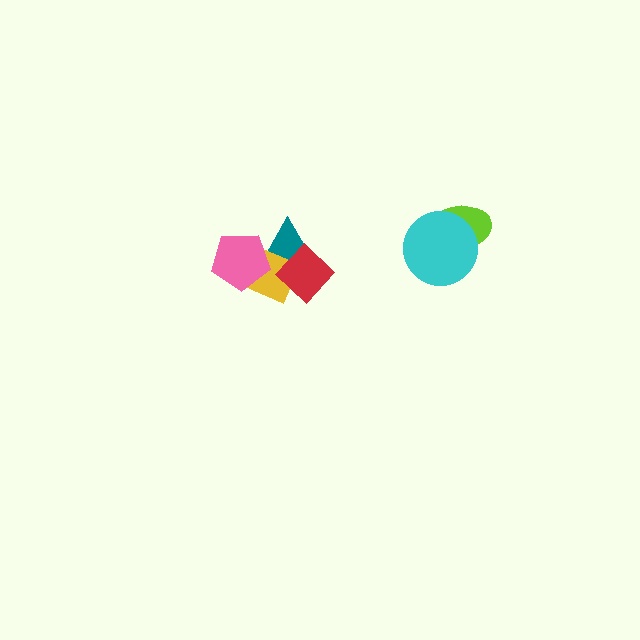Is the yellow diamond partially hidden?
Yes, it is partially covered by another shape.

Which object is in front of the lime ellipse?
The cyan circle is in front of the lime ellipse.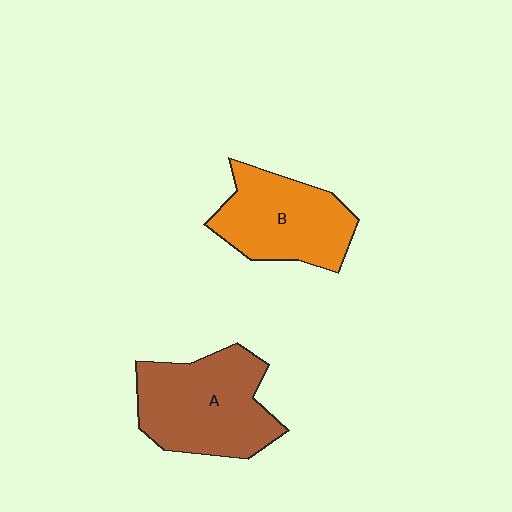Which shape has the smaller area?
Shape B (orange).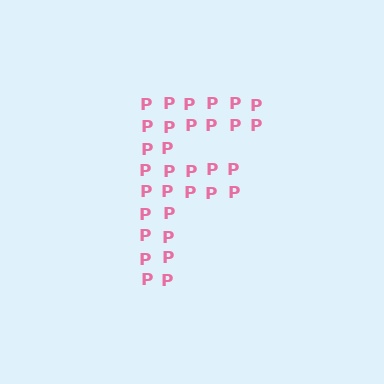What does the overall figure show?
The overall figure shows the letter F.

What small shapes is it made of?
It is made of small letter P's.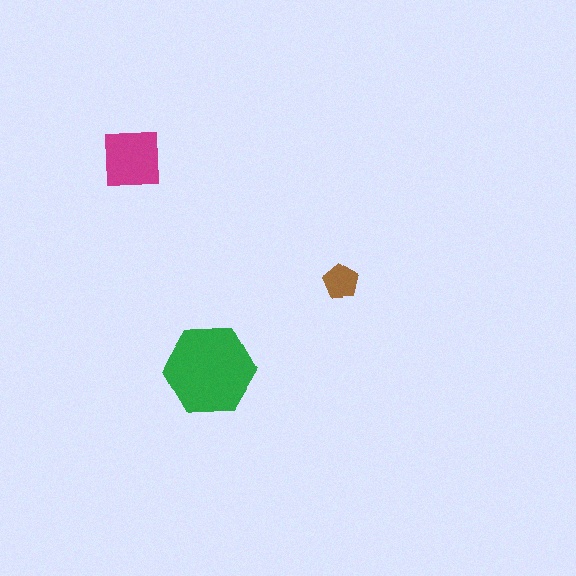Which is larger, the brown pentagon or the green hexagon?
The green hexagon.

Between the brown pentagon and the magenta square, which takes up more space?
The magenta square.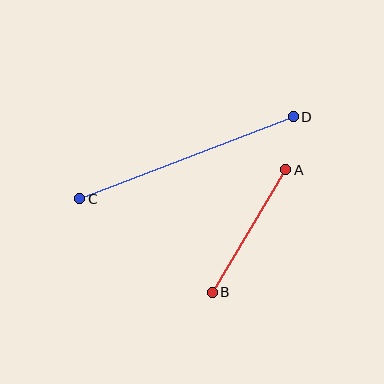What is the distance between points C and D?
The distance is approximately 229 pixels.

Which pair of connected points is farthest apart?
Points C and D are farthest apart.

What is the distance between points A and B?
The distance is approximately 143 pixels.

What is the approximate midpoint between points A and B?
The midpoint is at approximately (249, 231) pixels.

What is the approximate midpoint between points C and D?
The midpoint is at approximately (187, 158) pixels.